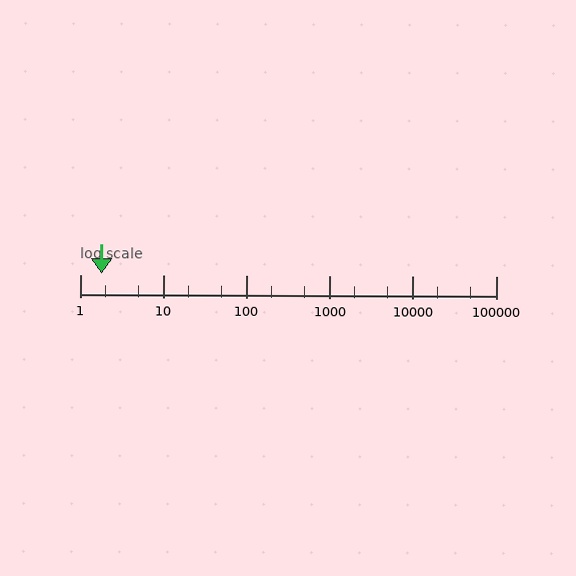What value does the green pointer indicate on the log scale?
The pointer indicates approximately 1.8.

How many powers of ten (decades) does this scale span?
The scale spans 5 decades, from 1 to 100000.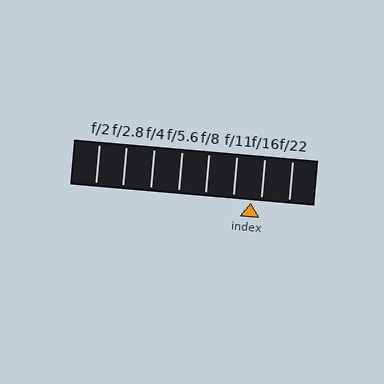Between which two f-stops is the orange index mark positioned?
The index mark is between f/11 and f/16.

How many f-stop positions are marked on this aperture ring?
There are 8 f-stop positions marked.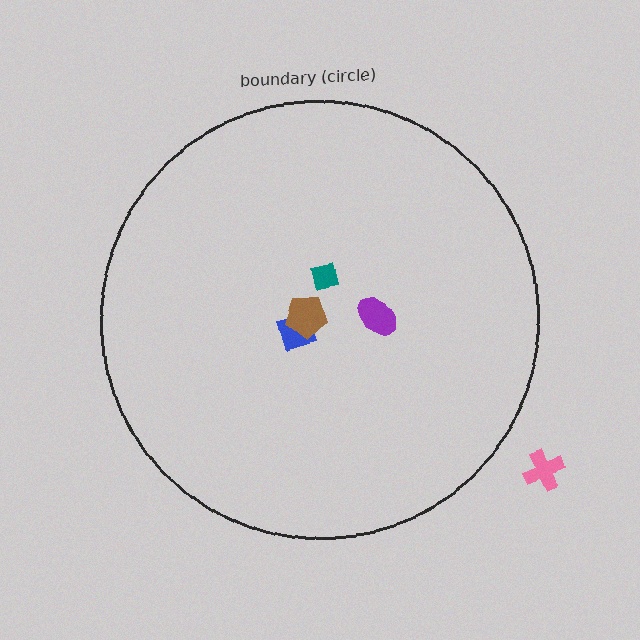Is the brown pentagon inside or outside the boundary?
Inside.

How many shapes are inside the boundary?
4 inside, 1 outside.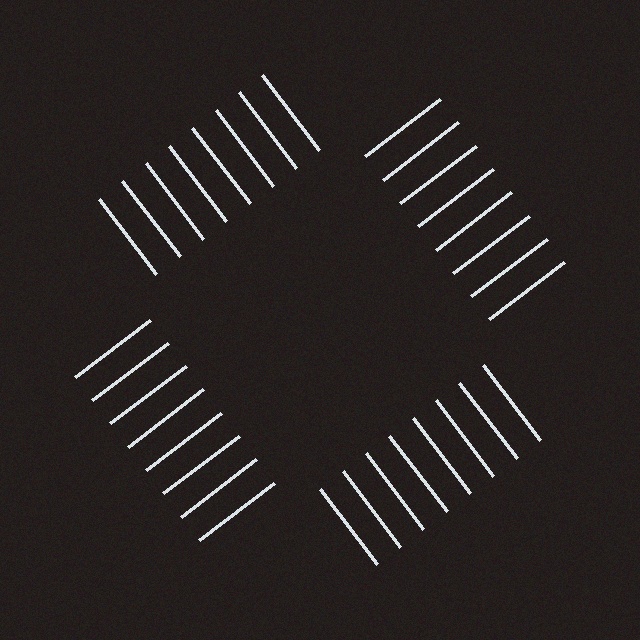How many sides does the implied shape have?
4 sides — the line-ends trace a square.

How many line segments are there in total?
32 — 8 along each of the 4 edges.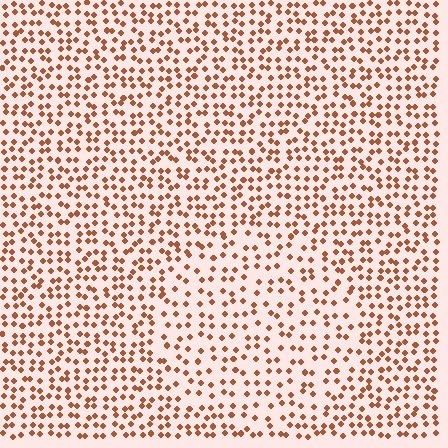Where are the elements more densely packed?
The elements are more densely packed outside the circle boundary.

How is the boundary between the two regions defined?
The boundary is defined by a change in element density (approximately 1.6x ratio). All elements are the same color, size, and shape.